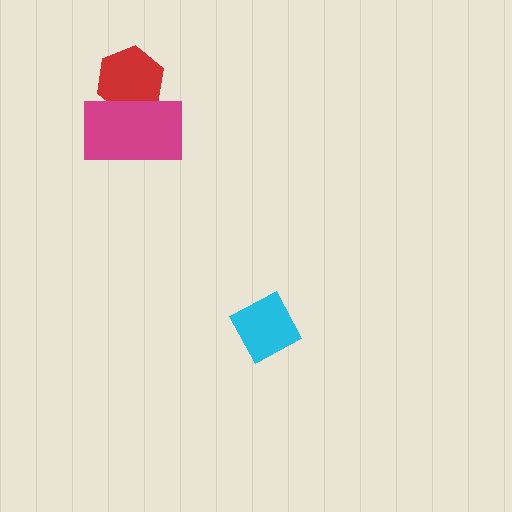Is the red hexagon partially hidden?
Yes, it is partially covered by another shape.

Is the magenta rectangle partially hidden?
No, no other shape covers it.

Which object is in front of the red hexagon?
The magenta rectangle is in front of the red hexagon.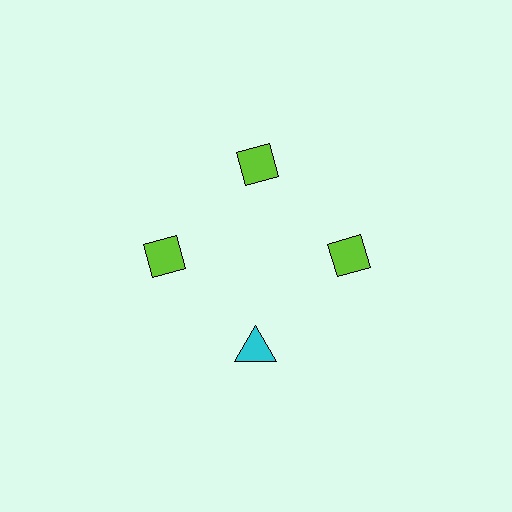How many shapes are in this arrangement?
There are 4 shapes arranged in a ring pattern.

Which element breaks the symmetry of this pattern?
The cyan triangle at roughly the 6 o'clock position breaks the symmetry. All other shapes are lime diamonds.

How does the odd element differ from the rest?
It differs in both color (cyan instead of lime) and shape (triangle instead of diamond).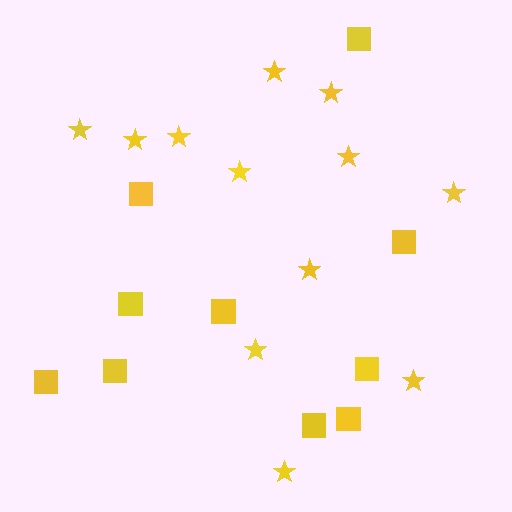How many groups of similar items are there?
There are 2 groups: one group of stars (12) and one group of squares (10).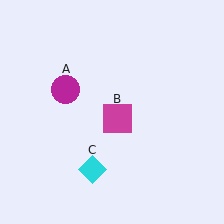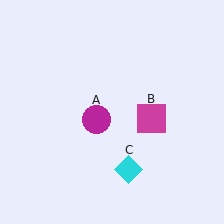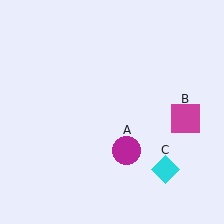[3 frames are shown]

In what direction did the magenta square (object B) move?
The magenta square (object B) moved right.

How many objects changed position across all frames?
3 objects changed position: magenta circle (object A), magenta square (object B), cyan diamond (object C).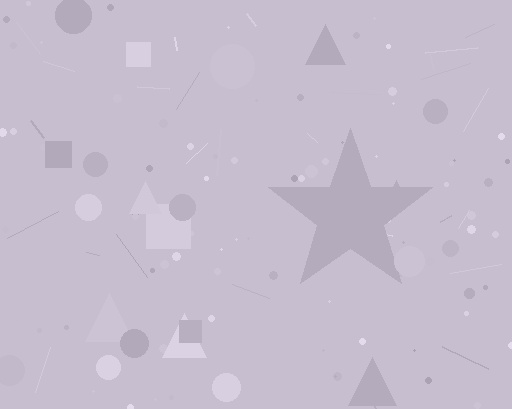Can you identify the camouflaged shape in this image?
The camouflaged shape is a star.